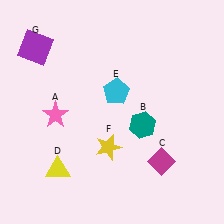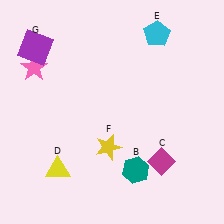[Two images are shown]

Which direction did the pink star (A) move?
The pink star (A) moved up.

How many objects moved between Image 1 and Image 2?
3 objects moved between the two images.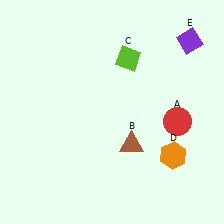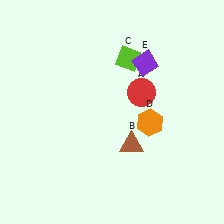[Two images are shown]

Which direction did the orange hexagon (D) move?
The orange hexagon (D) moved up.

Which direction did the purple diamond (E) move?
The purple diamond (E) moved left.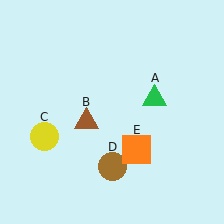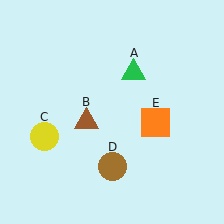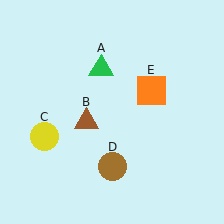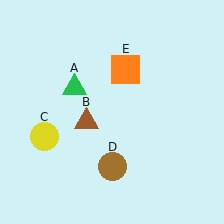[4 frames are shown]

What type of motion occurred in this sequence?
The green triangle (object A), orange square (object E) rotated counterclockwise around the center of the scene.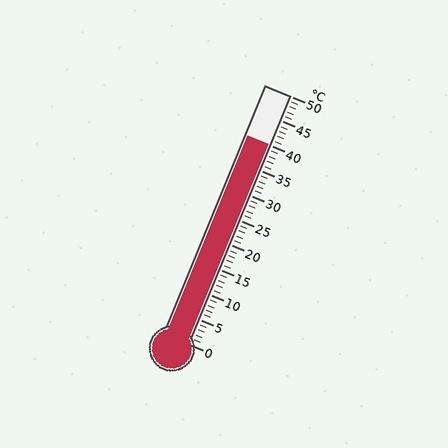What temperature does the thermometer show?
The thermometer shows approximately 40°C.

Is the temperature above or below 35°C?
The temperature is above 35°C.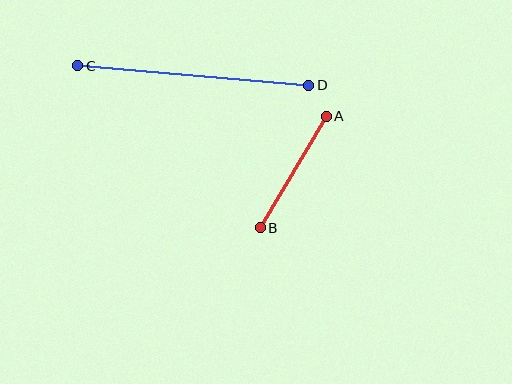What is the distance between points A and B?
The distance is approximately 129 pixels.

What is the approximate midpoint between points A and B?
The midpoint is at approximately (293, 172) pixels.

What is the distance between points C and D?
The distance is approximately 232 pixels.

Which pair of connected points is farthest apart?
Points C and D are farthest apart.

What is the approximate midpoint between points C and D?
The midpoint is at approximately (193, 75) pixels.